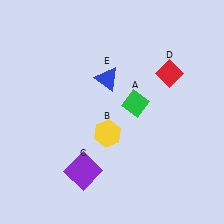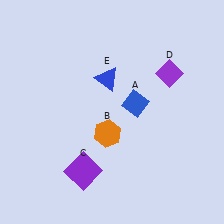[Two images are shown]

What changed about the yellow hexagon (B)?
In Image 1, B is yellow. In Image 2, it changed to orange.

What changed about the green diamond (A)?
In Image 1, A is green. In Image 2, it changed to blue.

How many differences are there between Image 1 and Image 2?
There are 3 differences between the two images.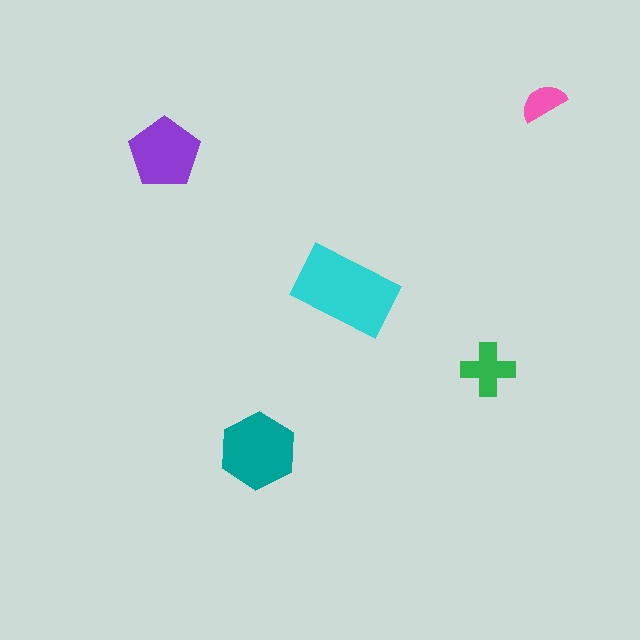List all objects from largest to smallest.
The cyan rectangle, the teal hexagon, the purple pentagon, the green cross, the pink semicircle.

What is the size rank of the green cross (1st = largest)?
4th.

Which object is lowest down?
The teal hexagon is bottommost.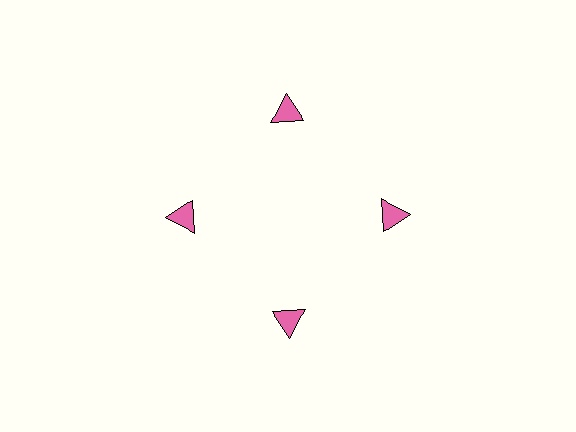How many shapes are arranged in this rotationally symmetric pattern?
There are 4 shapes, arranged in 4 groups of 1.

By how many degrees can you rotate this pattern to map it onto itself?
The pattern maps onto itself every 90 degrees of rotation.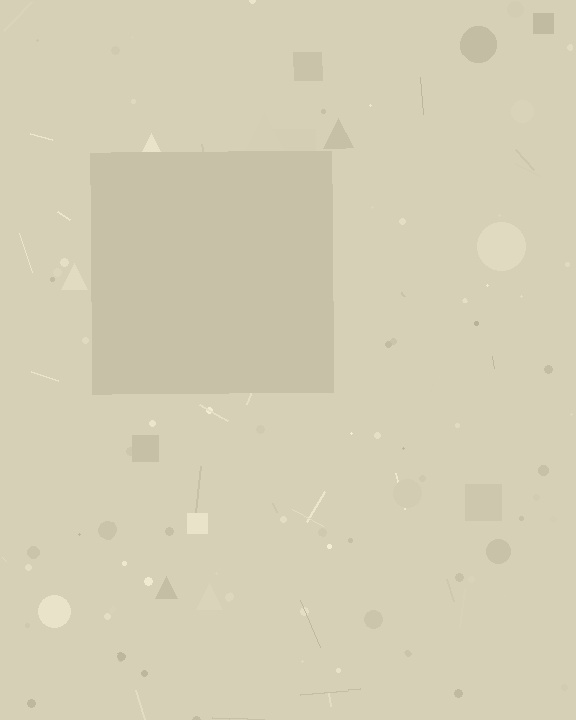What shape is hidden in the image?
A square is hidden in the image.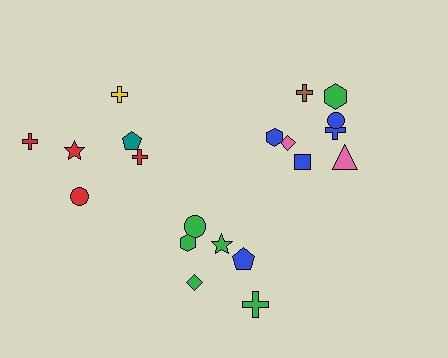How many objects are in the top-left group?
There are 6 objects.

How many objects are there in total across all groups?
There are 20 objects.